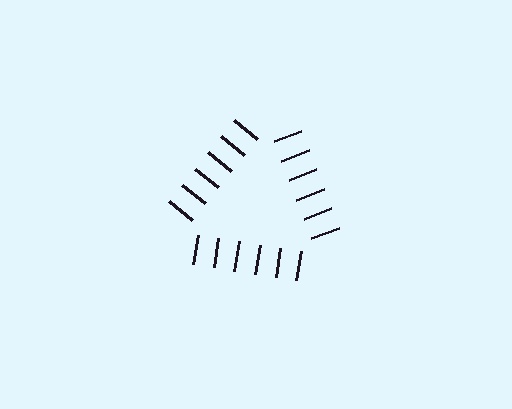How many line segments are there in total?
18 — 6 along each of the 3 edges.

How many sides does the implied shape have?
3 sides — the line-ends trace a triangle.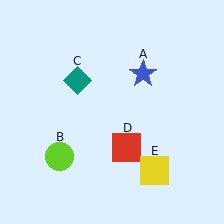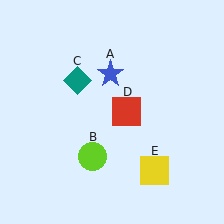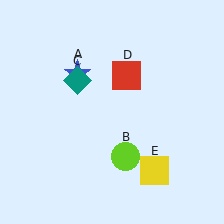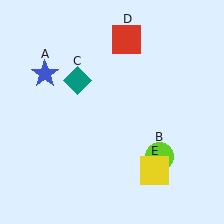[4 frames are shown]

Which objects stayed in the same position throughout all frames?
Teal diamond (object C) and yellow square (object E) remained stationary.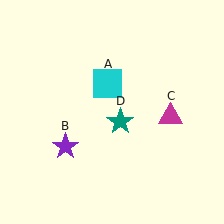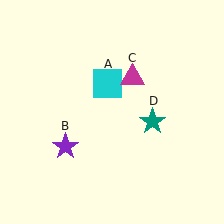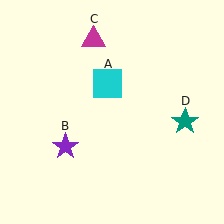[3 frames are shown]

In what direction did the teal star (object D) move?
The teal star (object D) moved right.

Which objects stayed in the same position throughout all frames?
Cyan square (object A) and purple star (object B) remained stationary.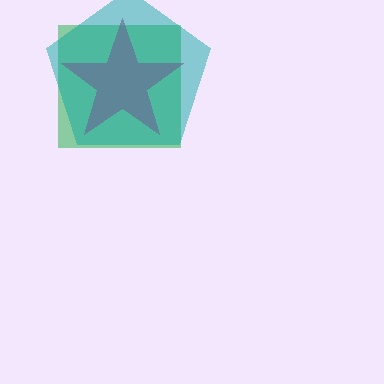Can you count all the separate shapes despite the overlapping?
Yes, there are 3 separate shapes.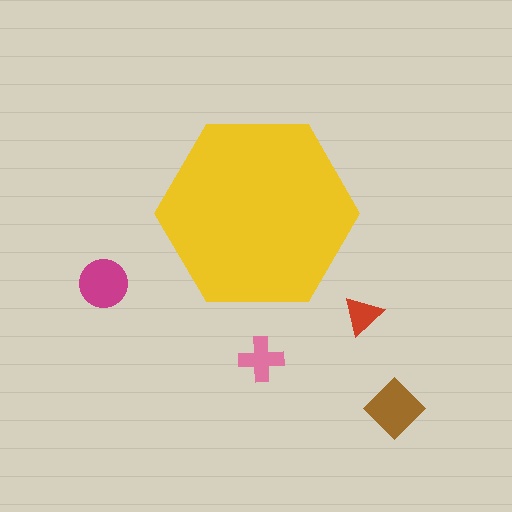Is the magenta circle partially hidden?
No, the magenta circle is fully visible.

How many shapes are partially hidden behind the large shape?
0 shapes are partially hidden.